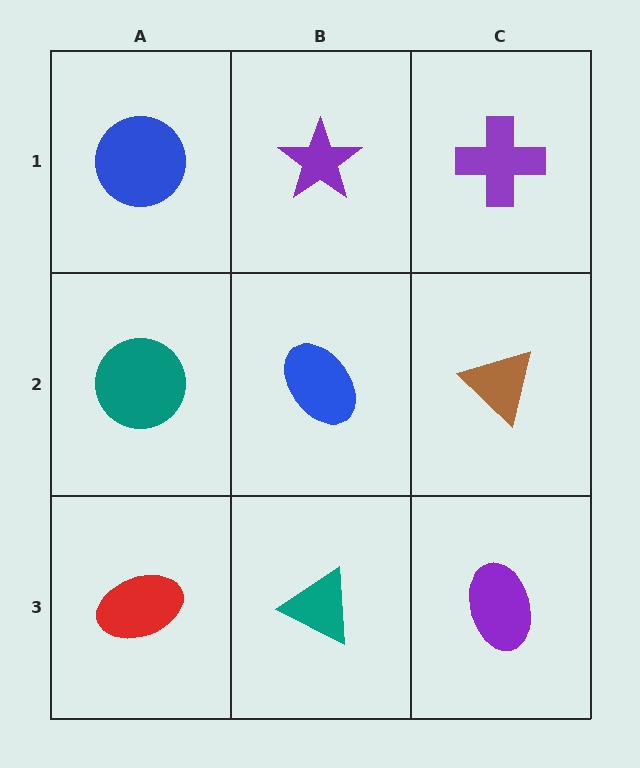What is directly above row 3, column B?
A blue ellipse.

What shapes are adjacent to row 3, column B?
A blue ellipse (row 2, column B), a red ellipse (row 3, column A), a purple ellipse (row 3, column C).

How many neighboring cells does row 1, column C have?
2.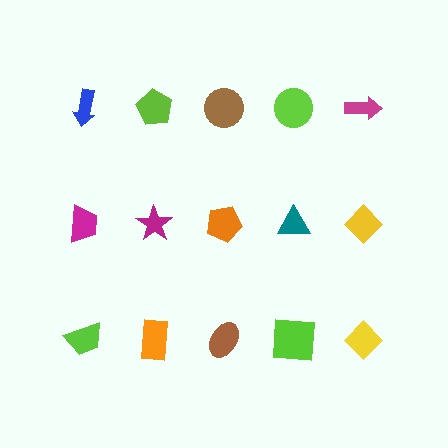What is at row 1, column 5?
A magenta arrow.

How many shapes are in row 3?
5 shapes.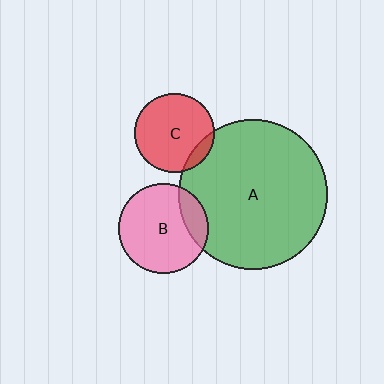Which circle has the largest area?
Circle A (green).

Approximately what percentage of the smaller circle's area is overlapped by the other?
Approximately 20%.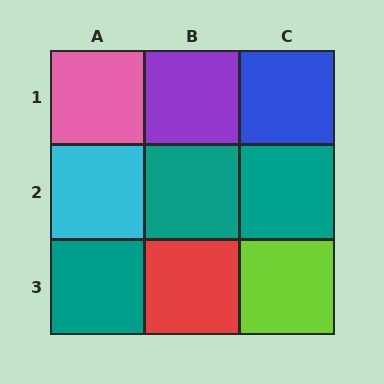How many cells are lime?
1 cell is lime.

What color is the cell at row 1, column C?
Blue.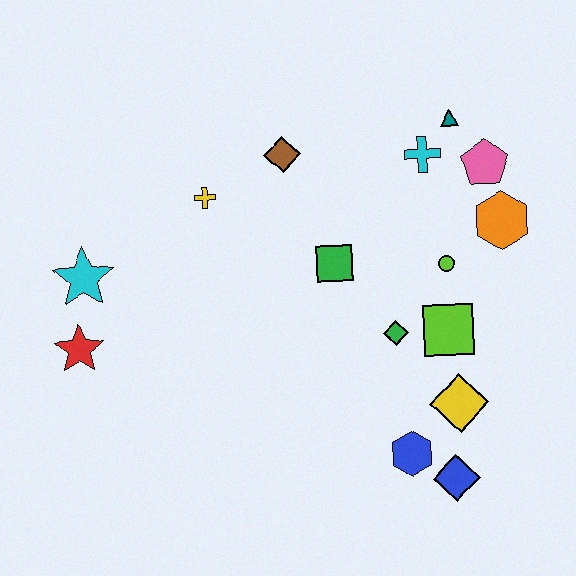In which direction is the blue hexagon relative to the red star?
The blue hexagon is to the right of the red star.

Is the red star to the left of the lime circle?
Yes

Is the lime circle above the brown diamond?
No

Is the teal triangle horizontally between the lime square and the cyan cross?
No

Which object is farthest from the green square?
The red star is farthest from the green square.